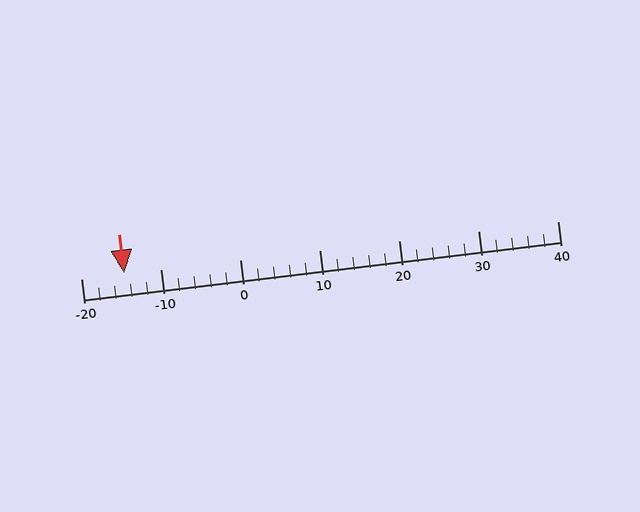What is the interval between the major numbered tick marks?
The major tick marks are spaced 10 units apart.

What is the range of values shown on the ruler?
The ruler shows values from -20 to 40.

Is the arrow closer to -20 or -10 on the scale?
The arrow is closer to -10.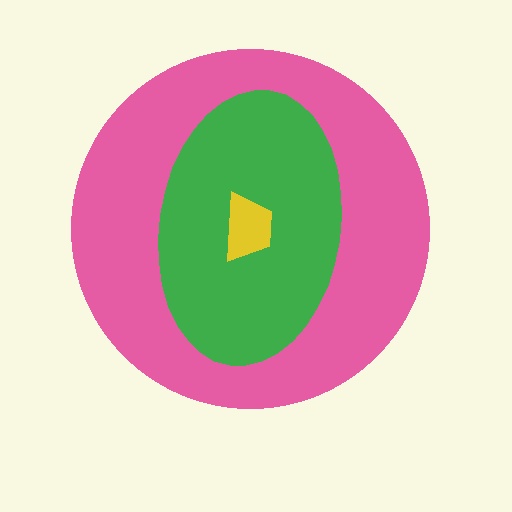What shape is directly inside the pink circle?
The green ellipse.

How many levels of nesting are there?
3.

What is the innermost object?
The yellow trapezoid.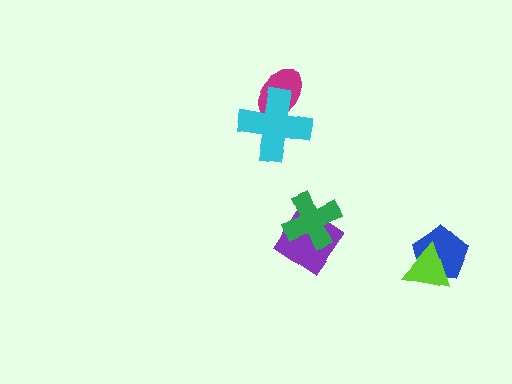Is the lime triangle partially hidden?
No, no other shape covers it.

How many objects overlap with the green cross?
1 object overlaps with the green cross.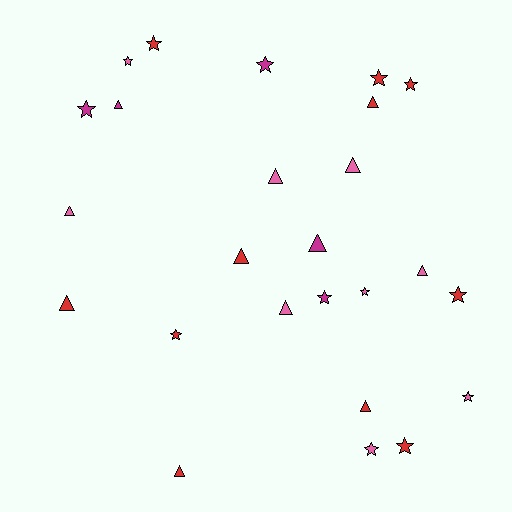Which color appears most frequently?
Red, with 11 objects.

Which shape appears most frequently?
Star, with 13 objects.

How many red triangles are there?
There are 5 red triangles.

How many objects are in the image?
There are 25 objects.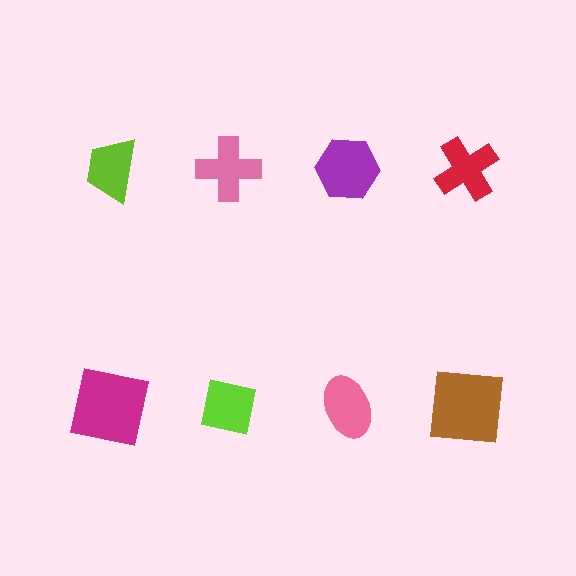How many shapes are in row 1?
4 shapes.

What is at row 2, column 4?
A brown square.